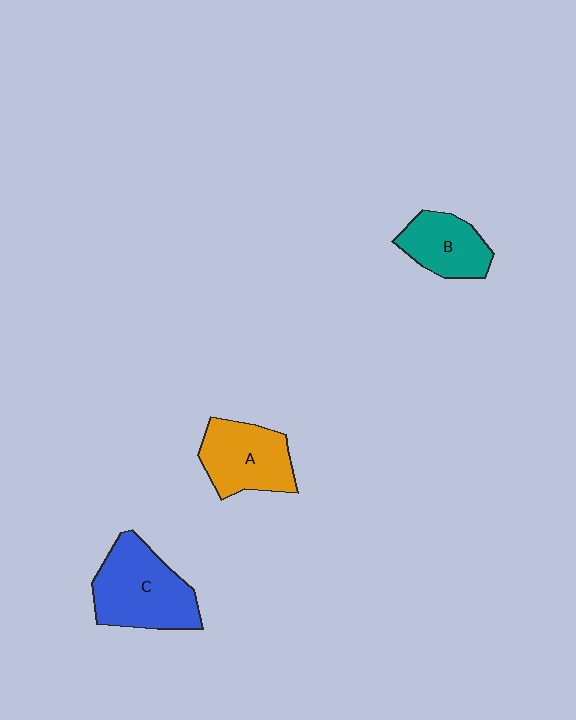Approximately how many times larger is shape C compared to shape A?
Approximately 1.3 times.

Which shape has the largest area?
Shape C (blue).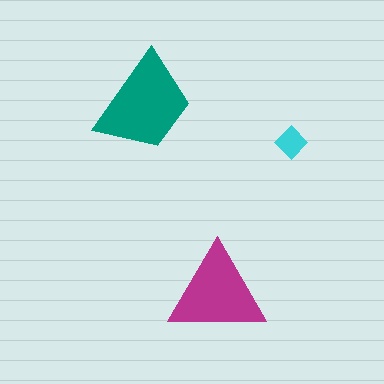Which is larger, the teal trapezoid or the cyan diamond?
The teal trapezoid.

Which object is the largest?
The teal trapezoid.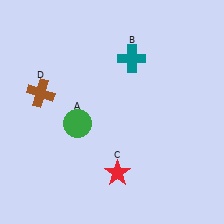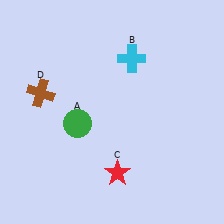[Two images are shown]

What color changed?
The cross (B) changed from teal in Image 1 to cyan in Image 2.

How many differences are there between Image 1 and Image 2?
There is 1 difference between the two images.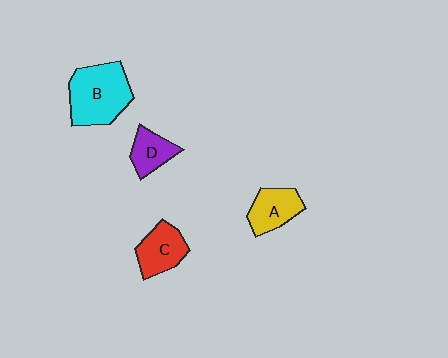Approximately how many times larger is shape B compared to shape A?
Approximately 1.7 times.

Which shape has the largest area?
Shape B (cyan).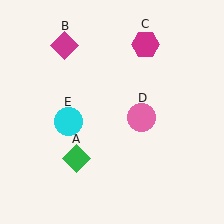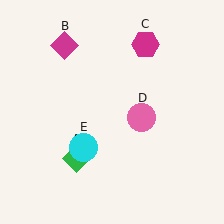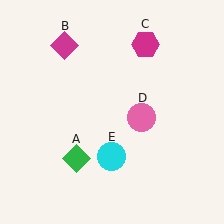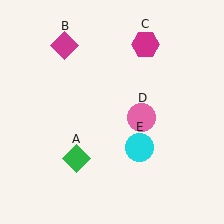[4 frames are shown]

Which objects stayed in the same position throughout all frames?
Green diamond (object A) and magenta diamond (object B) and magenta hexagon (object C) and pink circle (object D) remained stationary.